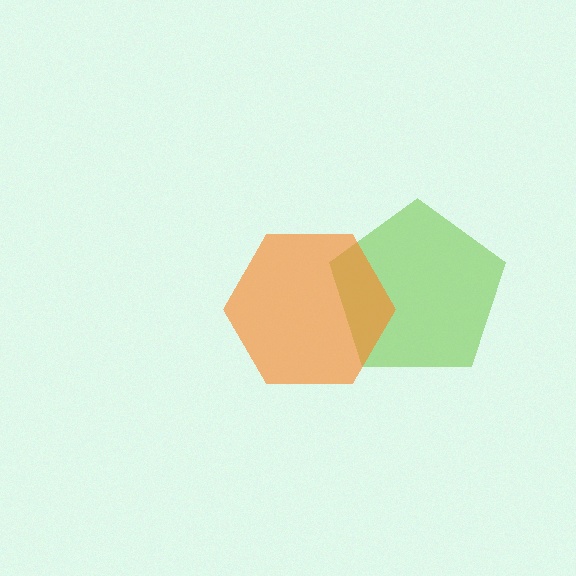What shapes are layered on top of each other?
The layered shapes are: a lime pentagon, an orange hexagon.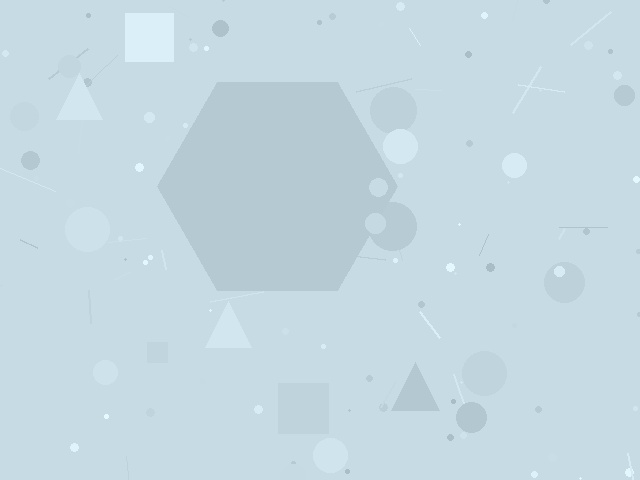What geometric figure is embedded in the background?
A hexagon is embedded in the background.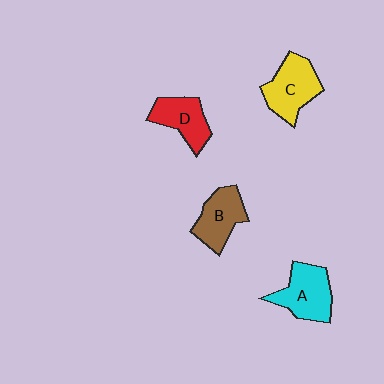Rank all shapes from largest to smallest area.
From largest to smallest: C (yellow), A (cyan), B (brown), D (red).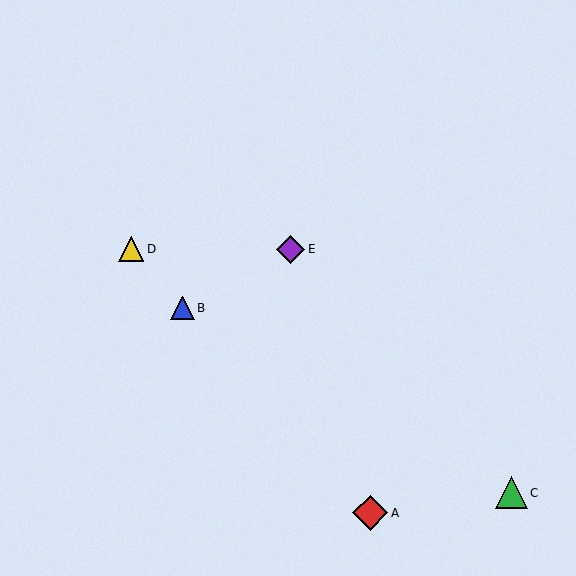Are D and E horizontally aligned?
Yes, both are at y≈249.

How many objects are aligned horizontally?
2 objects (D, E) are aligned horizontally.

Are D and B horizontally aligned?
No, D is at y≈249 and B is at y≈308.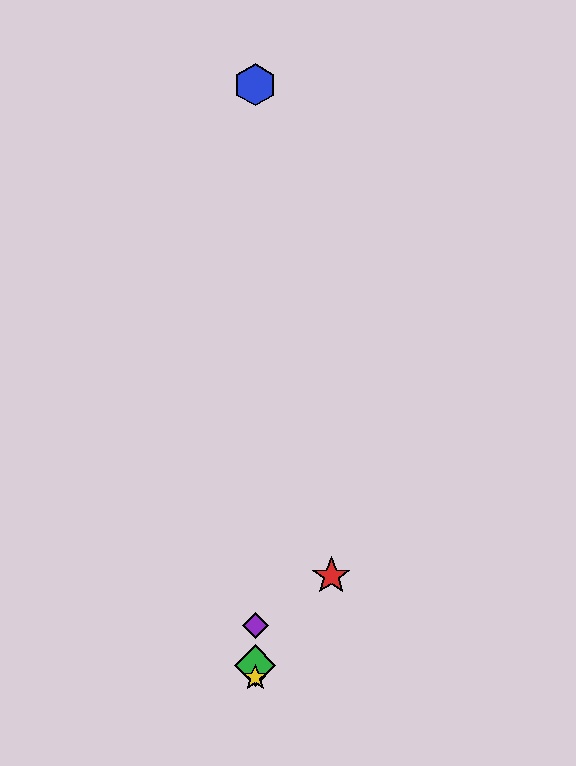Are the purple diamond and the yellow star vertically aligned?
Yes, both are at x≈255.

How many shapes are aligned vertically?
4 shapes (the blue hexagon, the green diamond, the yellow star, the purple diamond) are aligned vertically.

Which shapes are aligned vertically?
The blue hexagon, the green diamond, the yellow star, the purple diamond are aligned vertically.